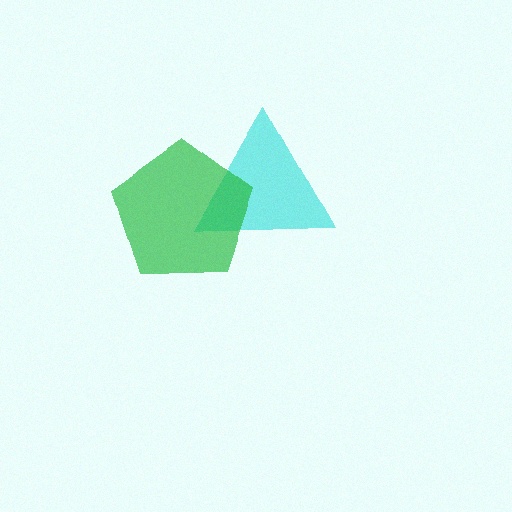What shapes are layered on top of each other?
The layered shapes are: a cyan triangle, a green pentagon.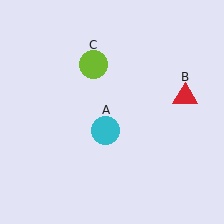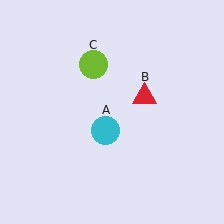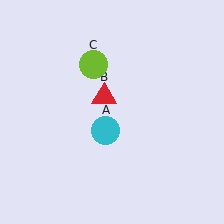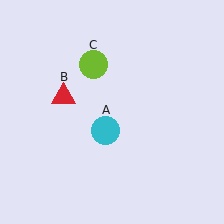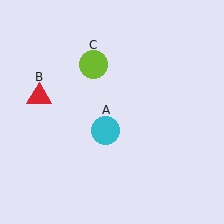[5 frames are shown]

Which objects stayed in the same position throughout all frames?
Cyan circle (object A) and lime circle (object C) remained stationary.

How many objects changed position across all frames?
1 object changed position: red triangle (object B).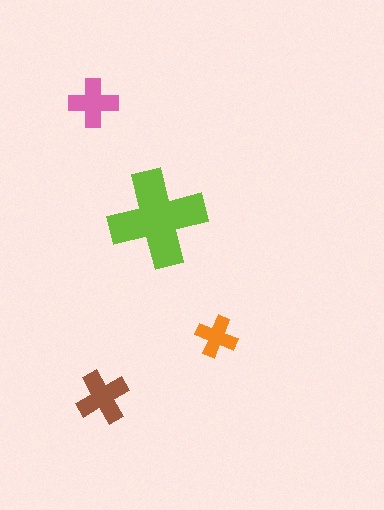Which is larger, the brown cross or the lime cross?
The lime one.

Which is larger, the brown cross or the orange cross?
The brown one.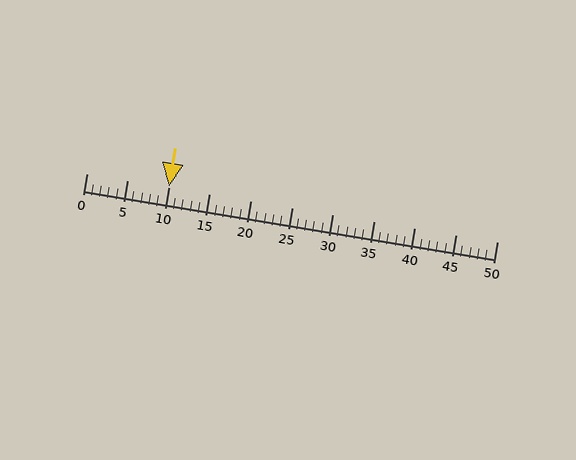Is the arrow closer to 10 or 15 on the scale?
The arrow is closer to 10.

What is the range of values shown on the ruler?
The ruler shows values from 0 to 50.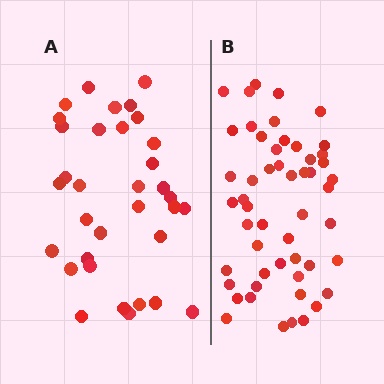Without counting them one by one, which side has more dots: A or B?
Region B (the right region) has more dots.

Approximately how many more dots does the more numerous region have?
Region B has approximately 20 more dots than region A.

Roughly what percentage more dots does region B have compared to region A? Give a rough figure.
About 55% more.